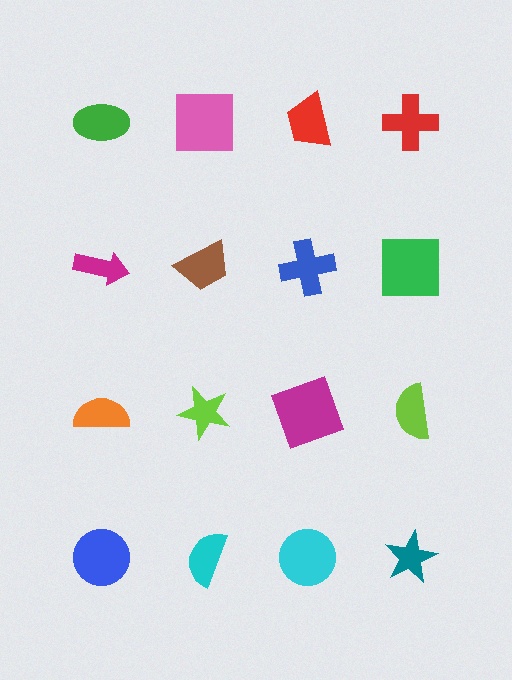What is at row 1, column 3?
A red trapezoid.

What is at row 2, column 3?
A blue cross.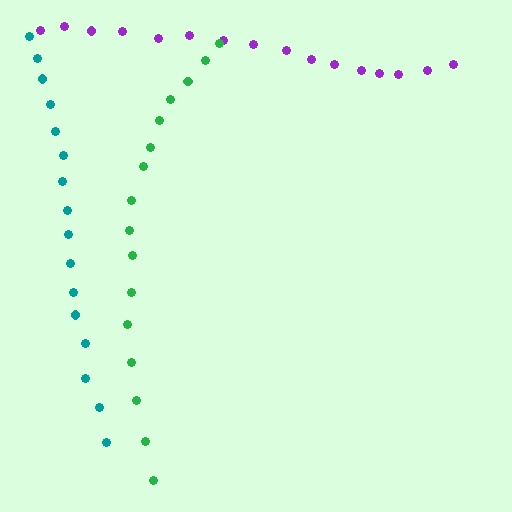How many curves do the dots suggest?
There are 3 distinct paths.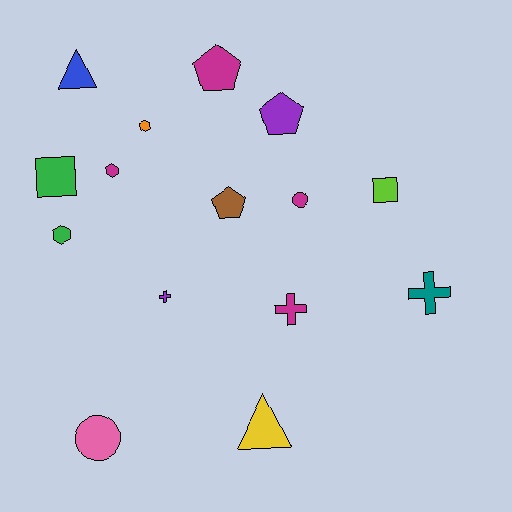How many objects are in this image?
There are 15 objects.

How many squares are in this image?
There are 2 squares.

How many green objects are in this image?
There are 2 green objects.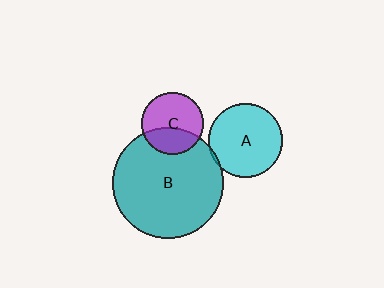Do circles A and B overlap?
Yes.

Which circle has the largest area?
Circle B (teal).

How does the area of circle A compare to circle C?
Approximately 1.4 times.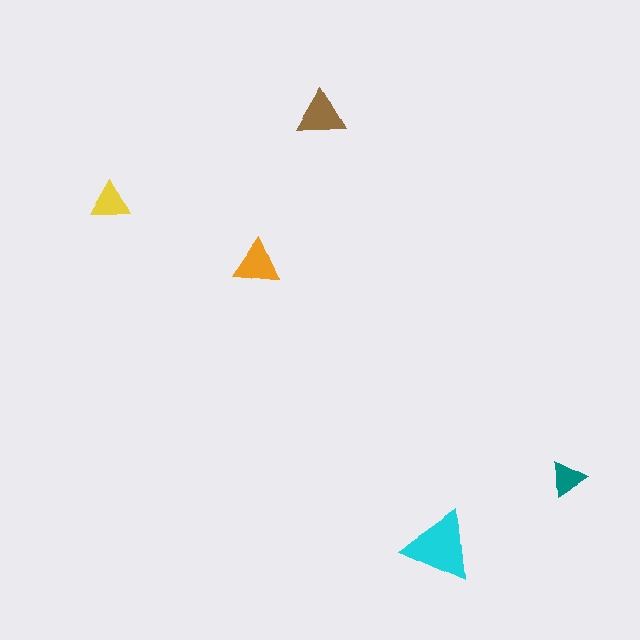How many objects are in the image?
There are 5 objects in the image.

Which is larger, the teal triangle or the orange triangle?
The orange one.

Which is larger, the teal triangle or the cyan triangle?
The cyan one.